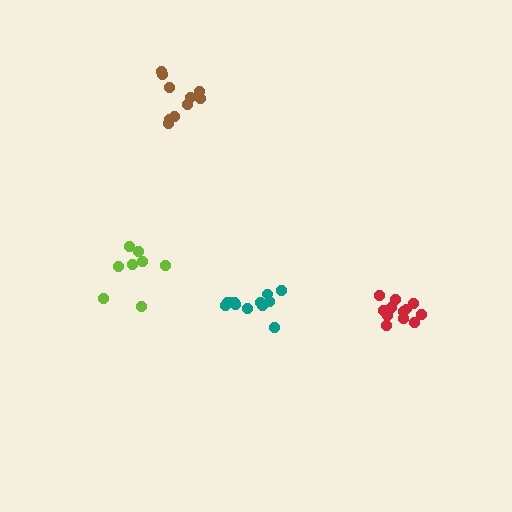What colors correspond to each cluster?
The clusters are colored: red, brown, teal, lime.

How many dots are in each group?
Group 1: 12 dots, Group 2: 10 dots, Group 3: 13 dots, Group 4: 8 dots (43 total).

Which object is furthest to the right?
The red cluster is rightmost.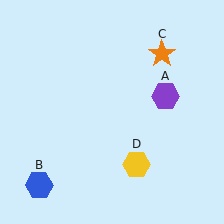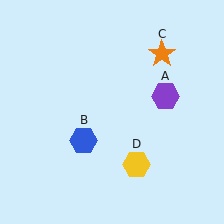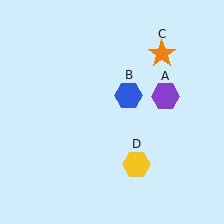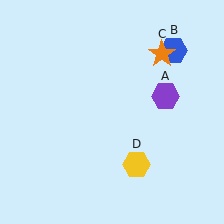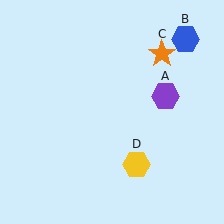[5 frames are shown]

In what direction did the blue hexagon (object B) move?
The blue hexagon (object B) moved up and to the right.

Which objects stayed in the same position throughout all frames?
Purple hexagon (object A) and orange star (object C) and yellow hexagon (object D) remained stationary.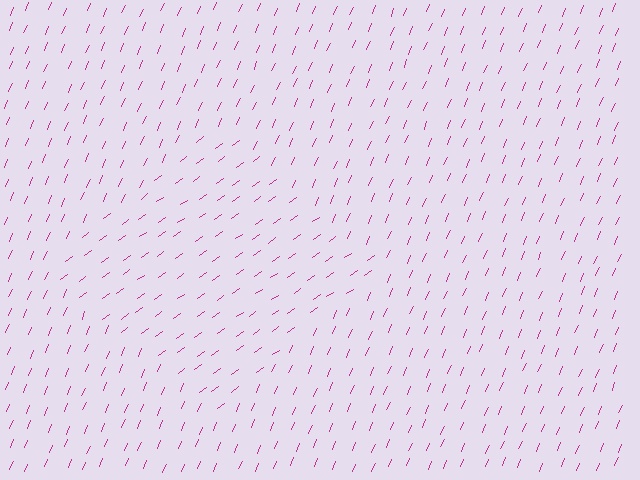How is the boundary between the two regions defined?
The boundary is defined purely by a change in line orientation (approximately 31 degrees difference). All lines are the same color and thickness.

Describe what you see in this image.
The image is filled with small magenta line segments. A diamond region in the image has lines oriented differently from the surrounding lines, creating a visible texture boundary.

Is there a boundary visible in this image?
Yes, there is a texture boundary formed by a change in line orientation.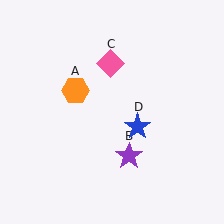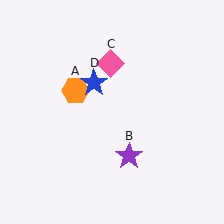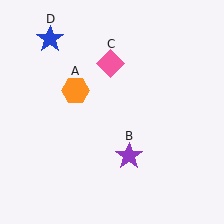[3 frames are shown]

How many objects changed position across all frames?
1 object changed position: blue star (object D).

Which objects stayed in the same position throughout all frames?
Orange hexagon (object A) and purple star (object B) and pink diamond (object C) remained stationary.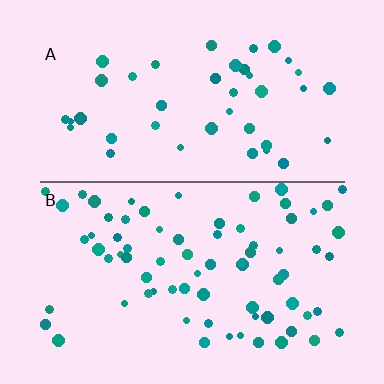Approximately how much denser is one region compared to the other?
Approximately 1.7× — region B over region A.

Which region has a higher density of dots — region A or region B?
B (the bottom).